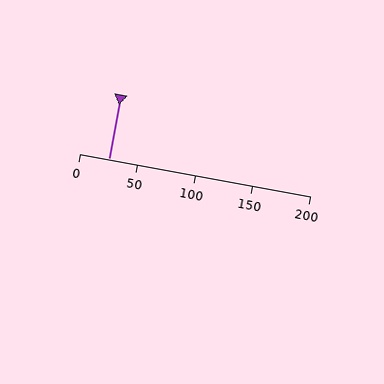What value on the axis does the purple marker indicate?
The marker indicates approximately 25.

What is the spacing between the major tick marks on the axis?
The major ticks are spaced 50 apart.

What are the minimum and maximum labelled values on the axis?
The axis runs from 0 to 200.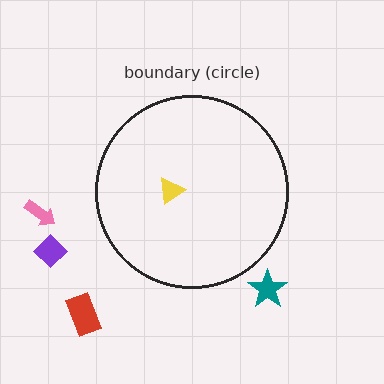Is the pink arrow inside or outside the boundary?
Outside.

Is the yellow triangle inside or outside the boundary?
Inside.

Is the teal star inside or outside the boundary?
Outside.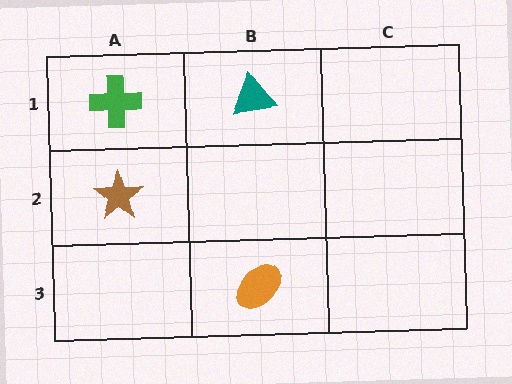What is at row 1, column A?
A green cross.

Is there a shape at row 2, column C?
No, that cell is empty.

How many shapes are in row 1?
2 shapes.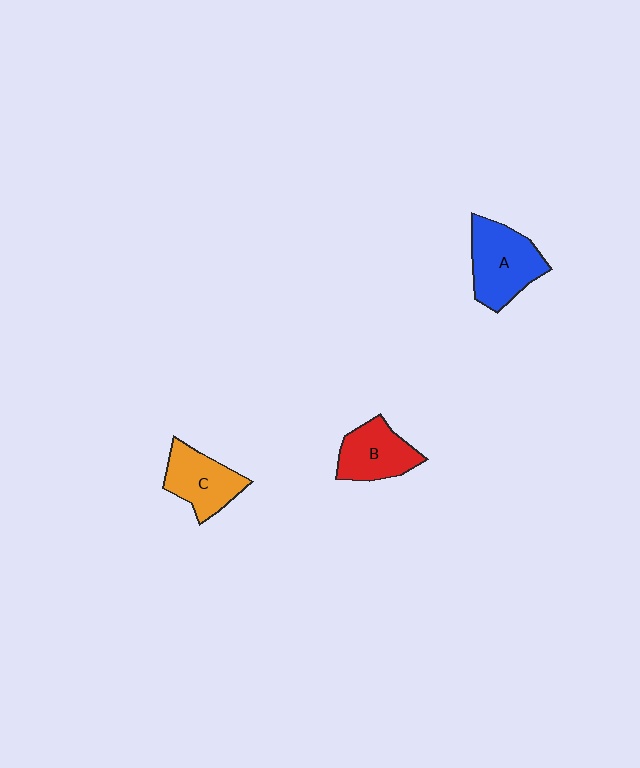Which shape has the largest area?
Shape A (blue).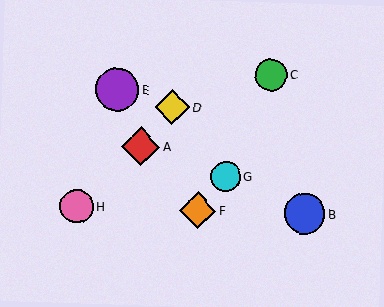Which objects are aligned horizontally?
Objects B, F, H are aligned horizontally.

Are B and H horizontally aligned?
Yes, both are at y≈214.